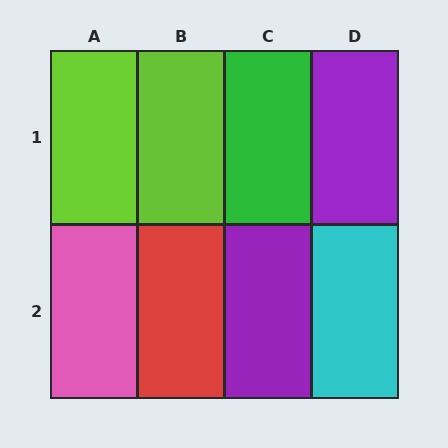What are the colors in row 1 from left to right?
Lime, lime, green, purple.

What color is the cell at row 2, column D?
Cyan.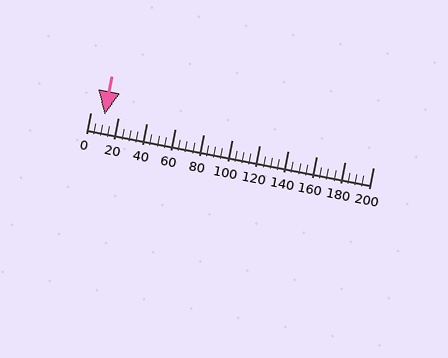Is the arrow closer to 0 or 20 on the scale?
The arrow is closer to 20.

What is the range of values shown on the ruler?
The ruler shows values from 0 to 200.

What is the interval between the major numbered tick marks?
The major tick marks are spaced 20 units apart.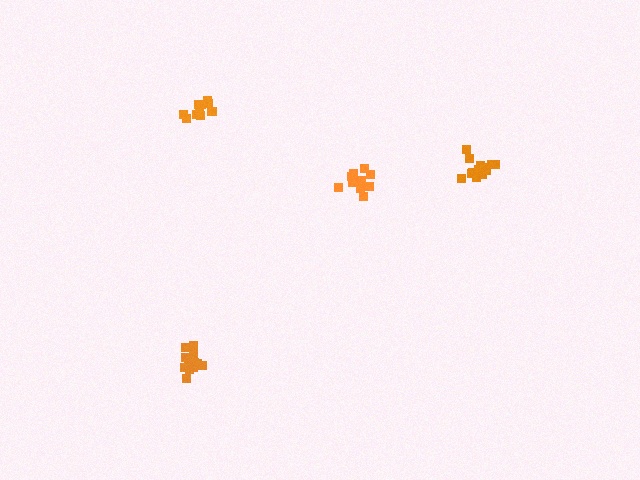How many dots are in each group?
Group 1: 13 dots, Group 2: 10 dots, Group 3: 10 dots, Group 4: 13 dots (46 total).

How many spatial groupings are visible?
There are 4 spatial groupings.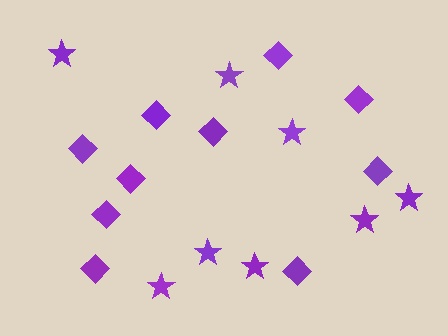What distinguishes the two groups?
There are 2 groups: one group of stars (8) and one group of diamonds (10).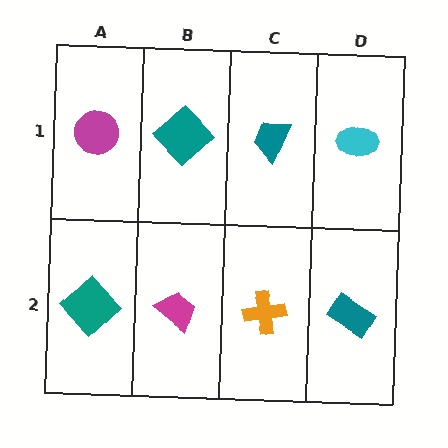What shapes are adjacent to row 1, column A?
A teal diamond (row 2, column A), a teal diamond (row 1, column B).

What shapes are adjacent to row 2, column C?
A teal trapezoid (row 1, column C), a magenta trapezoid (row 2, column B), a teal rectangle (row 2, column D).